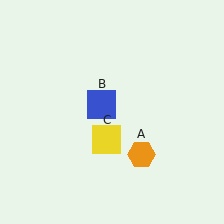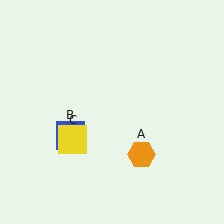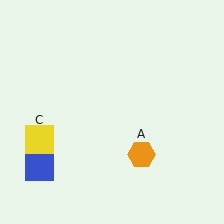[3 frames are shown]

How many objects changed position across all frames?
2 objects changed position: blue square (object B), yellow square (object C).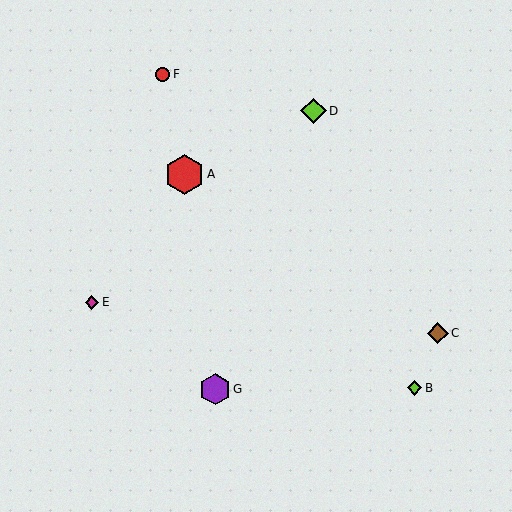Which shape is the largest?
The red hexagon (labeled A) is the largest.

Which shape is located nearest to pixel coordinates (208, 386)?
The purple hexagon (labeled G) at (215, 389) is nearest to that location.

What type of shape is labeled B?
Shape B is a lime diamond.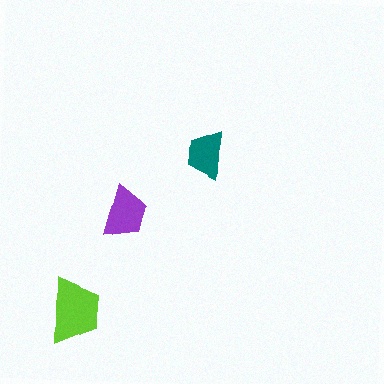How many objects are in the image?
There are 3 objects in the image.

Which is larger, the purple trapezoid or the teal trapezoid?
The purple one.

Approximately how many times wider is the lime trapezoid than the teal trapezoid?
About 1.5 times wider.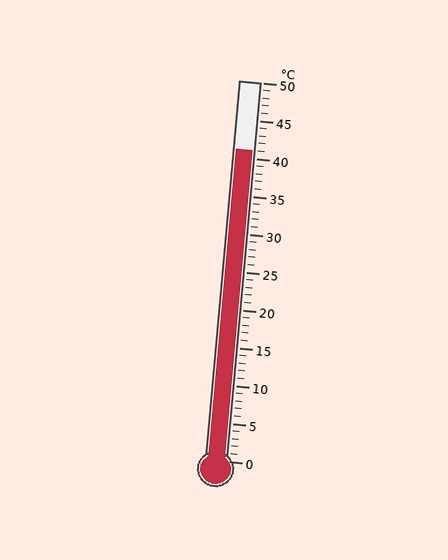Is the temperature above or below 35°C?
The temperature is above 35°C.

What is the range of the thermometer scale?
The thermometer scale ranges from 0°C to 50°C.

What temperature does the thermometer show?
The thermometer shows approximately 41°C.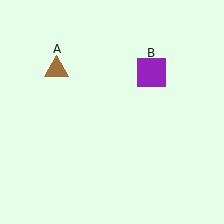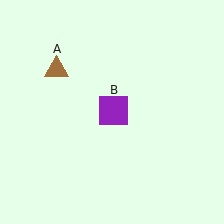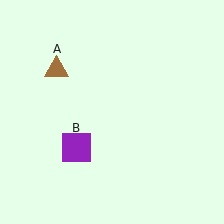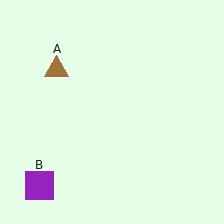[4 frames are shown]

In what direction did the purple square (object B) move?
The purple square (object B) moved down and to the left.